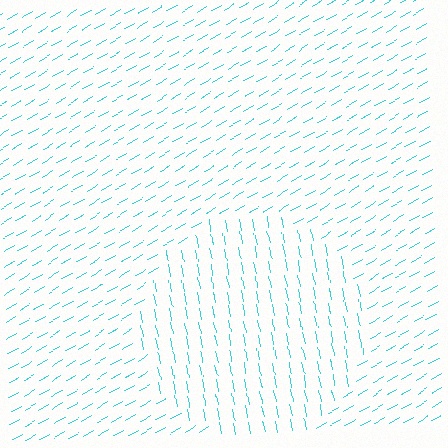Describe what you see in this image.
The image is filled with small cyan line segments. A circle region in the image has lines oriented differently from the surrounding lines, creating a visible texture boundary.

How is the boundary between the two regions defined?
The boundary is defined purely by a change in line orientation (approximately 71 degrees difference). All lines are the same color and thickness.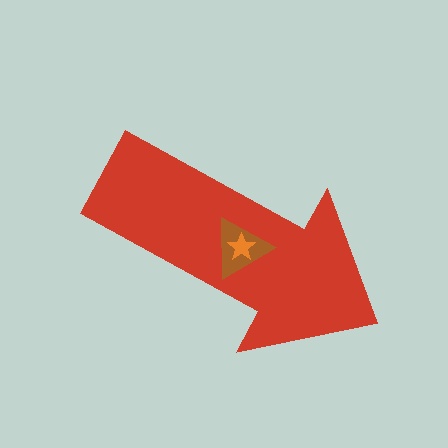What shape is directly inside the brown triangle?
The orange star.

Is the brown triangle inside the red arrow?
Yes.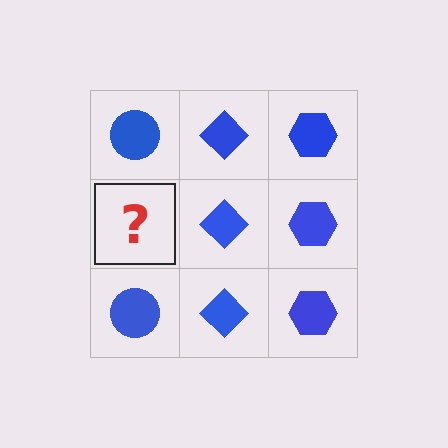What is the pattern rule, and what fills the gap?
The rule is that each column has a consistent shape. The gap should be filled with a blue circle.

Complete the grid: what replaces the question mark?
The question mark should be replaced with a blue circle.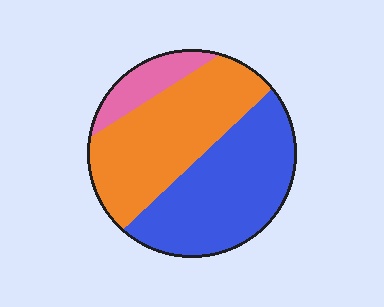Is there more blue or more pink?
Blue.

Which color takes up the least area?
Pink, at roughly 10%.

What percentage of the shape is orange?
Orange takes up between a third and a half of the shape.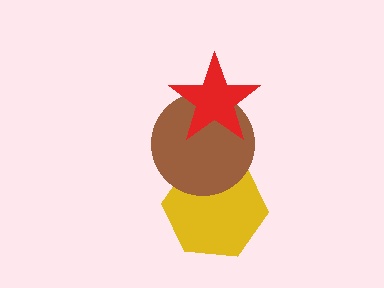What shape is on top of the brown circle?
The red star is on top of the brown circle.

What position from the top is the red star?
The red star is 1st from the top.